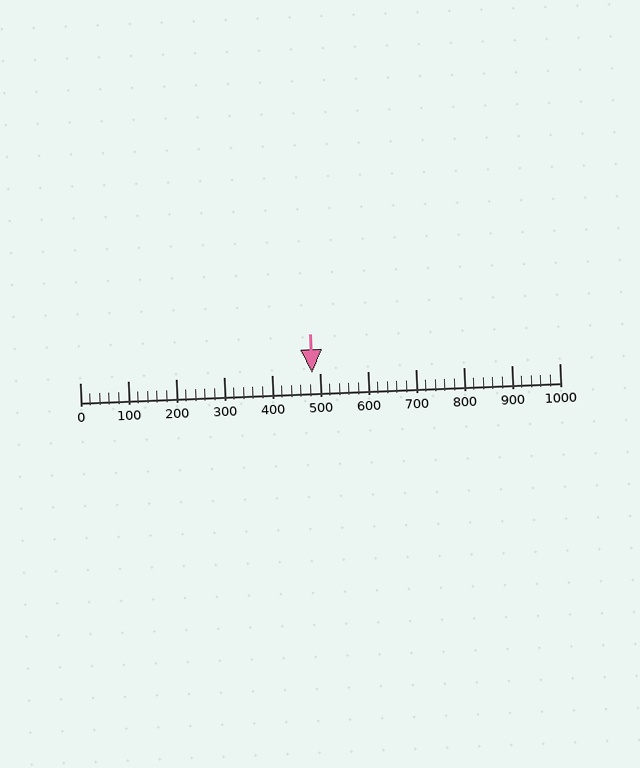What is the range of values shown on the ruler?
The ruler shows values from 0 to 1000.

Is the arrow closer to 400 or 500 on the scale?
The arrow is closer to 500.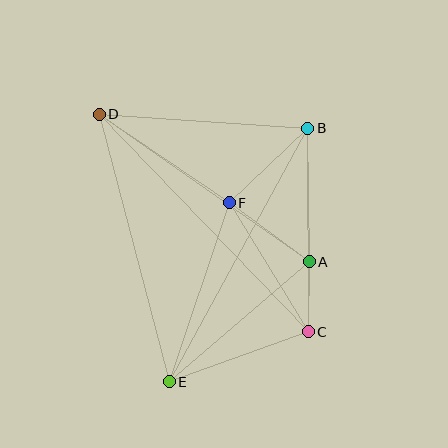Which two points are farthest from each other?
Points C and D are farthest from each other.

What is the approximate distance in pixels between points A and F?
The distance between A and F is approximately 99 pixels.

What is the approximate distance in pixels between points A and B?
The distance between A and B is approximately 134 pixels.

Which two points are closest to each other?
Points A and C are closest to each other.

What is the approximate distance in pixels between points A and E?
The distance between A and E is approximately 184 pixels.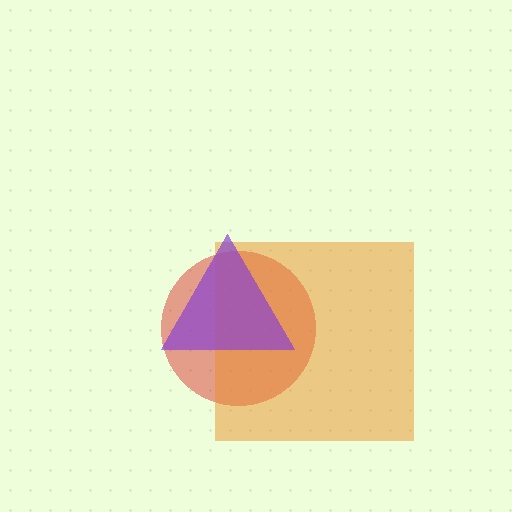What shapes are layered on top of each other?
The layered shapes are: a red circle, an orange square, a purple triangle.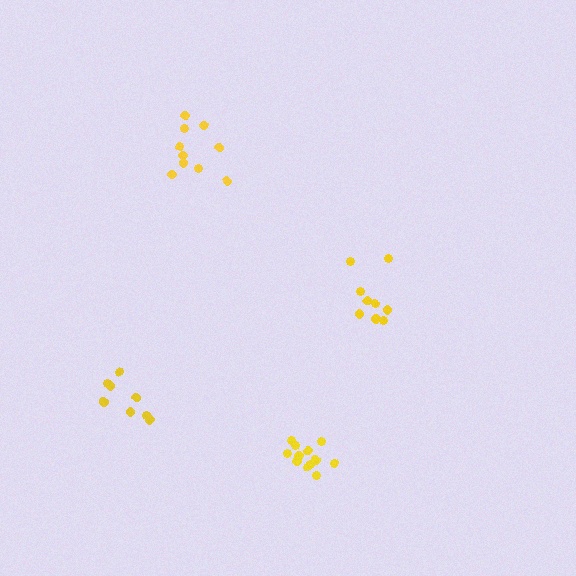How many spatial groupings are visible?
There are 4 spatial groupings.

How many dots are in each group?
Group 1: 10 dots, Group 2: 12 dots, Group 3: 8 dots, Group 4: 9 dots (39 total).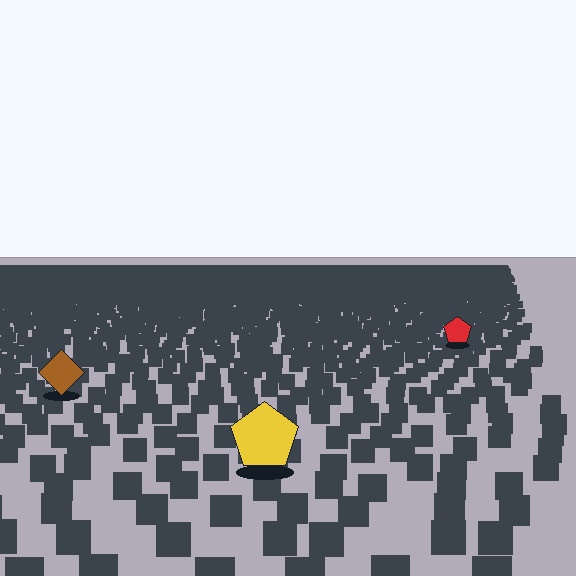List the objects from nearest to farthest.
From nearest to farthest: the yellow pentagon, the brown diamond, the red pentagon.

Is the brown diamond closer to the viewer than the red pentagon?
Yes. The brown diamond is closer — you can tell from the texture gradient: the ground texture is coarser near it.